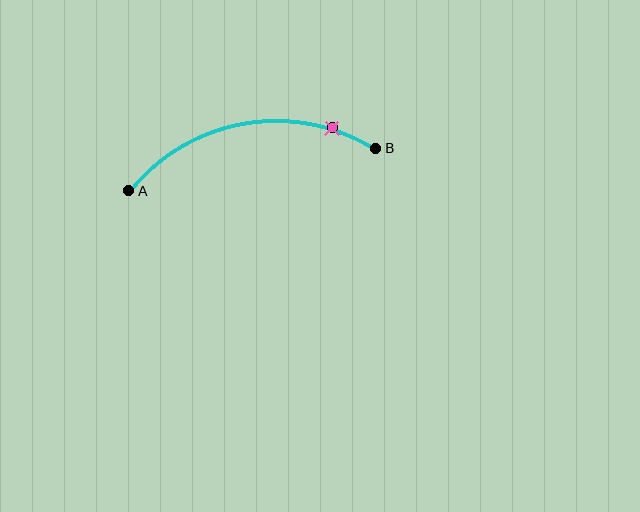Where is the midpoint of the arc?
The arc midpoint is the point on the curve farthest from the straight line joining A and B. It sits above that line.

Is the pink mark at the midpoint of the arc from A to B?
No. The pink mark lies on the arc but is closer to endpoint B. The arc midpoint would be at the point on the curve equidistant along the arc from both A and B.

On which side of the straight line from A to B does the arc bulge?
The arc bulges above the straight line connecting A and B.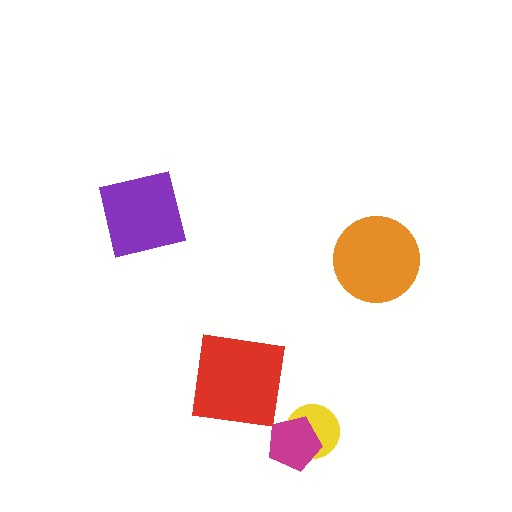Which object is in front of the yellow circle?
The magenta pentagon is in front of the yellow circle.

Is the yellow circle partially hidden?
Yes, it is partially covered by another shape.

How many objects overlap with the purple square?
0 objects overlap with the purple square.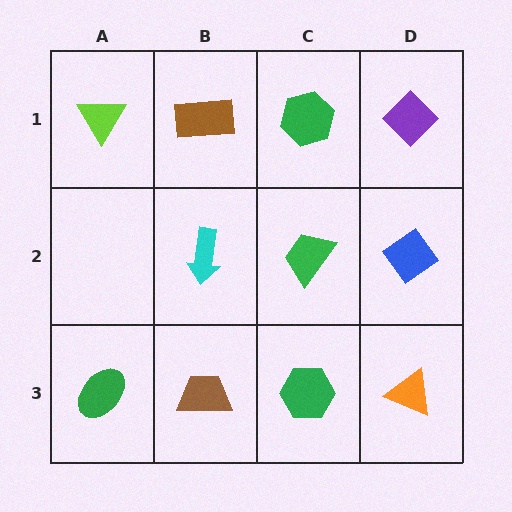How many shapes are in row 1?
4 shapes.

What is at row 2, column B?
A cyan arrow.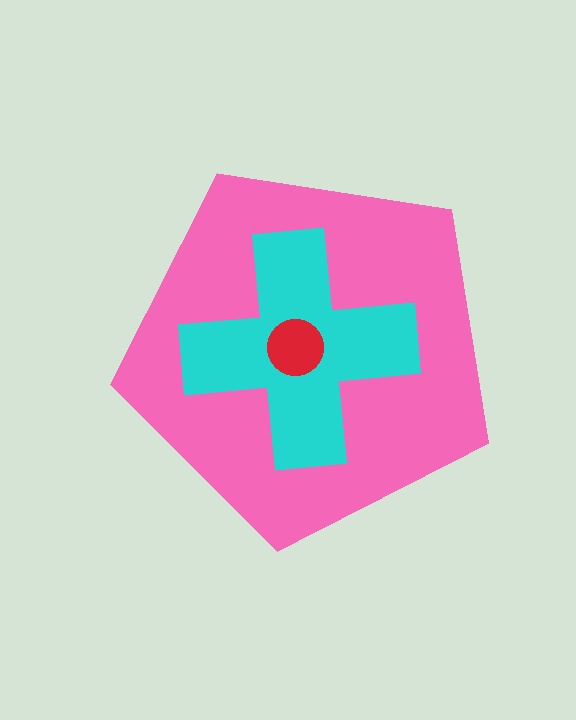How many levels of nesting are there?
3.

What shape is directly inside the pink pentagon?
The cyan cross.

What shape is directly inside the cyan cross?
The red circle.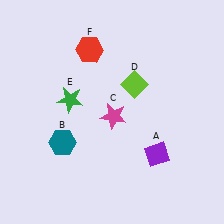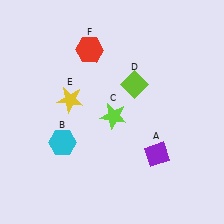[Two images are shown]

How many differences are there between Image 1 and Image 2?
There are 3 differences between the two images.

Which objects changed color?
B changed from teal to cyan. C changed from magenta to lime. E changed from green to yellow.